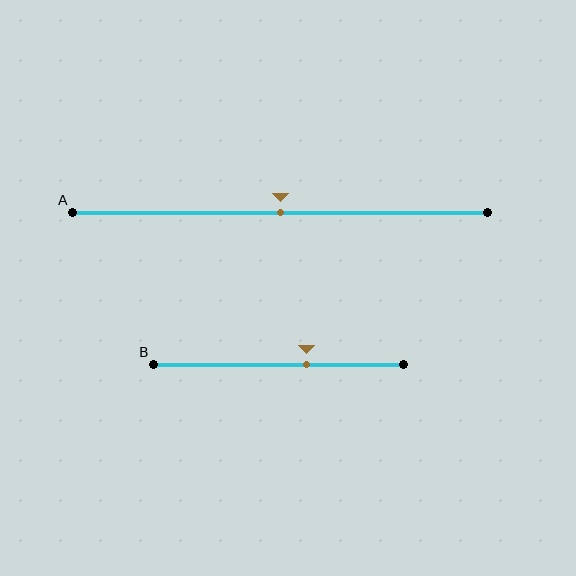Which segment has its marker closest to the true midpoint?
Segment A has its marker closest to the true midpoint.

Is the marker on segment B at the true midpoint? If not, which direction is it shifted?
No, the marker on segment B is shifted to the right by about 11% of the segment length.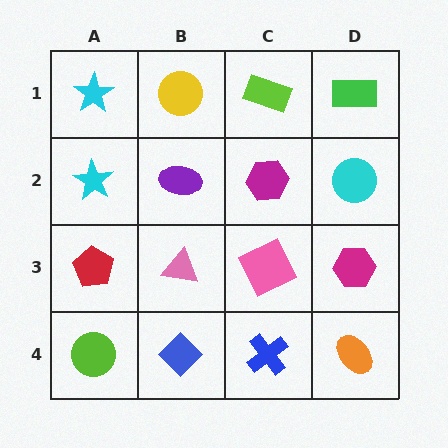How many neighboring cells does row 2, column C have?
4.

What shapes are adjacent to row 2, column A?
A cyan star (row 1, column A), a red pentagon (row 3, column A), a purple ellipse (row 2, column B).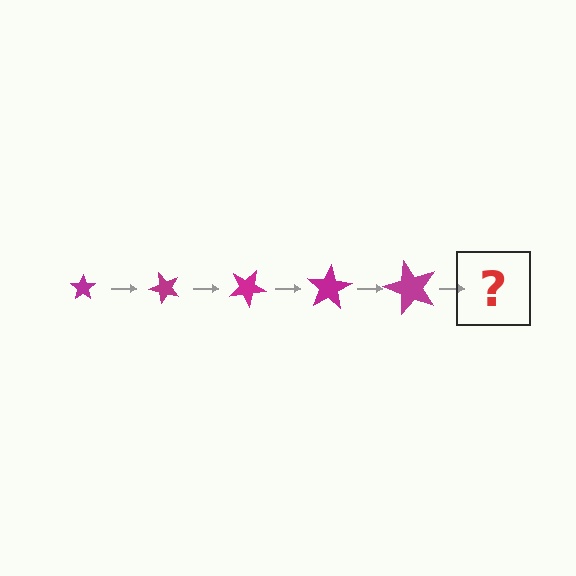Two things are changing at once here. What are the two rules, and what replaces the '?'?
The two rules are that the star grows larger each step and it rotates 50 degrees each step. The '?' should be a star, larger than the previous one and rotated 250 degrees from the start.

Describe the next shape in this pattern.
It should be a star, larger than the previous one and rotated 250 degrees from the start.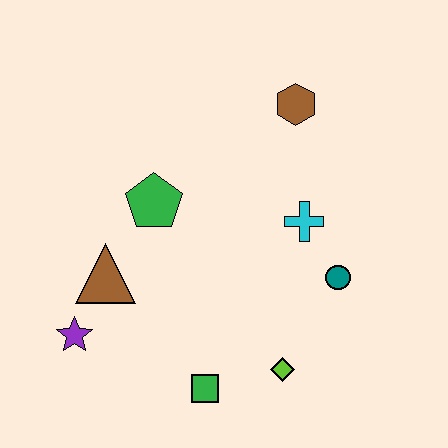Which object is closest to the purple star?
The brown triangle is closest to the purple star.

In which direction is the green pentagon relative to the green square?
The green pentagon is above the green square.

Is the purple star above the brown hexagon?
No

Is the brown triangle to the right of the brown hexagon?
No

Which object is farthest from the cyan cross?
The purple star is farthest from the cyan cross.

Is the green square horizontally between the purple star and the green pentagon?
No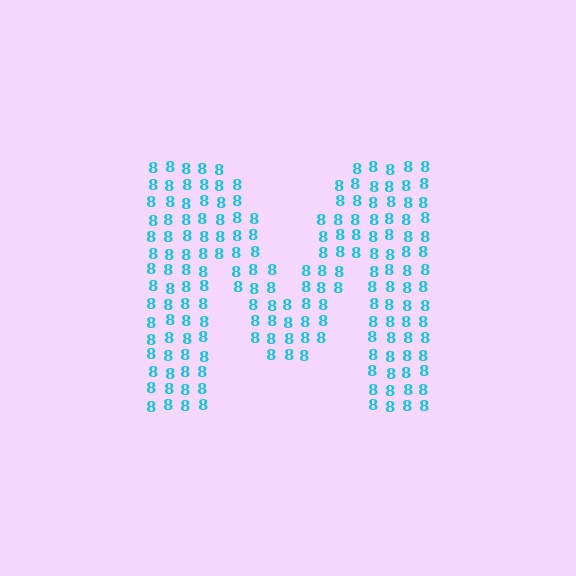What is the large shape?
The large shape is the letter M.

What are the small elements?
The small elements are digit 8's.